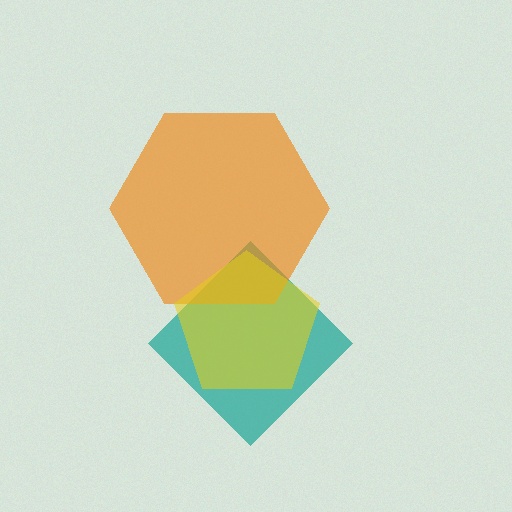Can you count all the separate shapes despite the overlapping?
Yes, there are 3 separate shapes.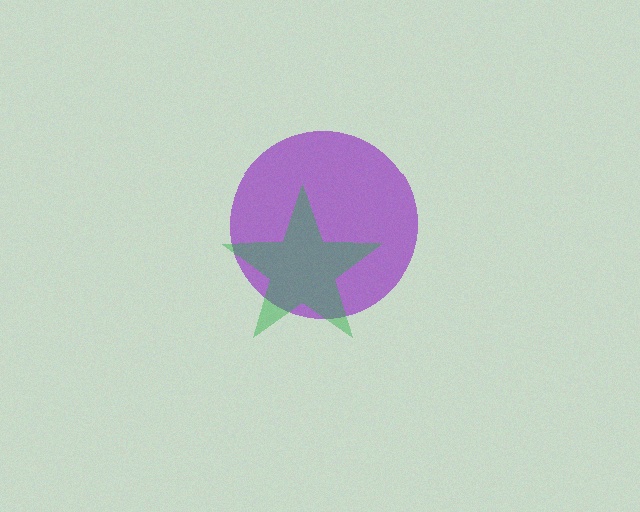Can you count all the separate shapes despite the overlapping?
Yes, there are 2 separate shapes.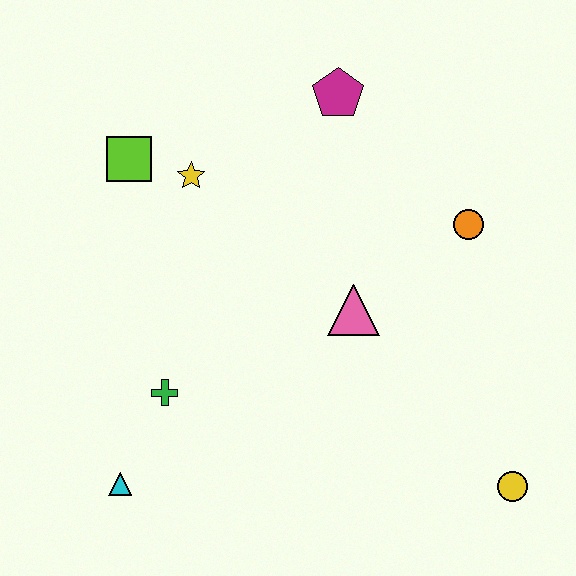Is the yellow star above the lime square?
No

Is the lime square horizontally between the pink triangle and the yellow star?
No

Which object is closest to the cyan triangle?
The green cross is closest to the cyan triangle.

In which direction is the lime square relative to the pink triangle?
The lime square is to the left of the pink triangle.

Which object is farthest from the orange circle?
The cyan triangle is farthest from the orange circle.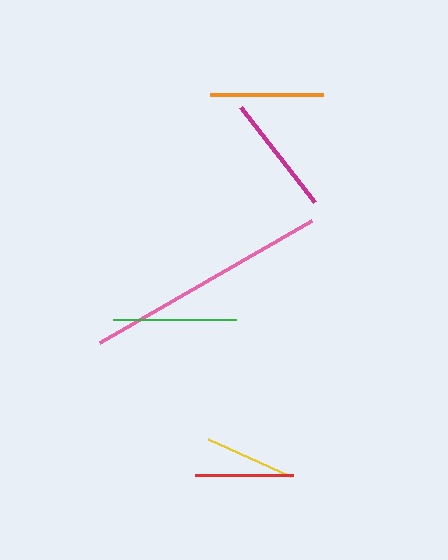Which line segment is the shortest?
The yellow line is the shortest at approximately 91 pixels.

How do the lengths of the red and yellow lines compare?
The red and yellow lines are approximately the same length.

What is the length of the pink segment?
The pink segment is approximately 244 pixels long.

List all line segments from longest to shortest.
From longest to shortest: pink, green, magenta, orange, red, yellow.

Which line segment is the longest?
The pink line is the longest at approximately 244 pixels.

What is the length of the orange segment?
The orange segment is approximately 113 pixels long.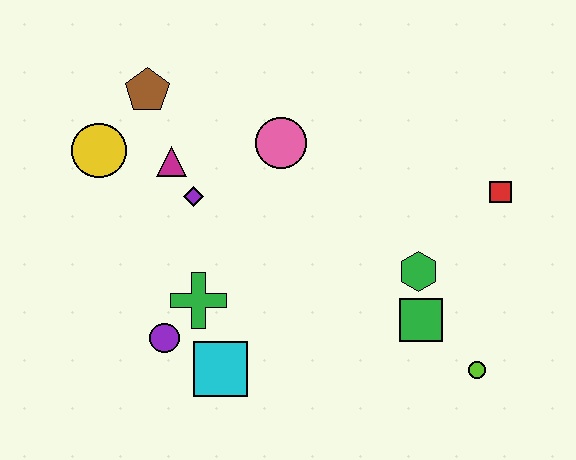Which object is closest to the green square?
The green hexagon is closest to the green square.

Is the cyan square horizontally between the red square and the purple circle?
Yes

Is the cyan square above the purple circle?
No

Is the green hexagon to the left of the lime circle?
Yes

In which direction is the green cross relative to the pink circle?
The green cross is below the pink circle.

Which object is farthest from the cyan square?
The red square is farthest from the cyan square.